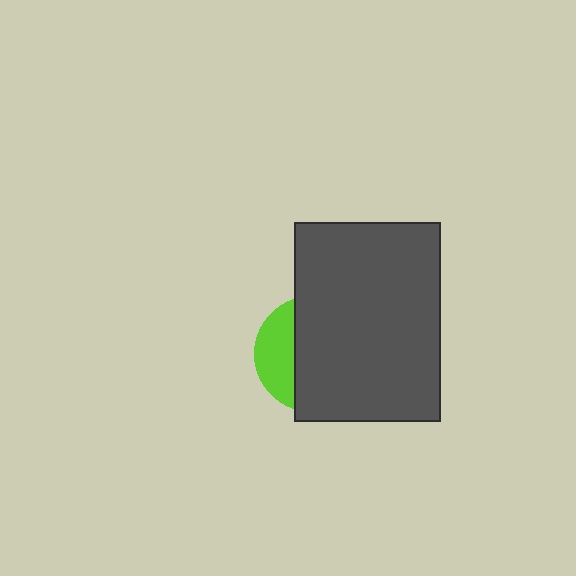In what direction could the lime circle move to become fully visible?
The lime circle could move left. That would shift it out from behind the dark gray rectangle entirely.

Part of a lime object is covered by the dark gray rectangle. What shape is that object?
It is a circle.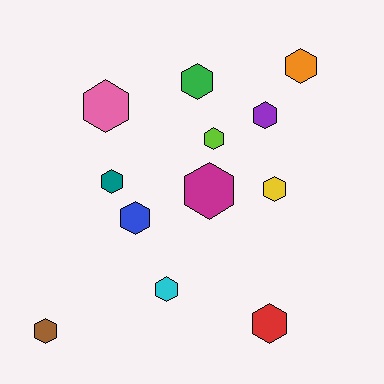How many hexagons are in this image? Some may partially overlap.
There are 12 hexagons.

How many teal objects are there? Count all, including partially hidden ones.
There is 1 teal object.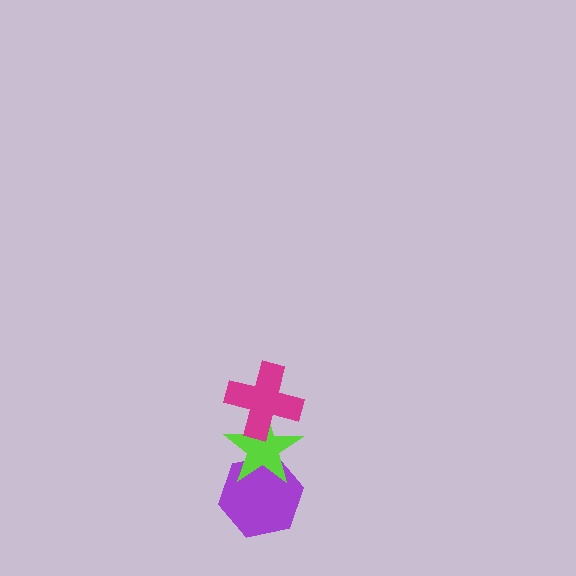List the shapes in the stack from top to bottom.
From top to bottom: the magenta cross, the lime star, the purple hexagon.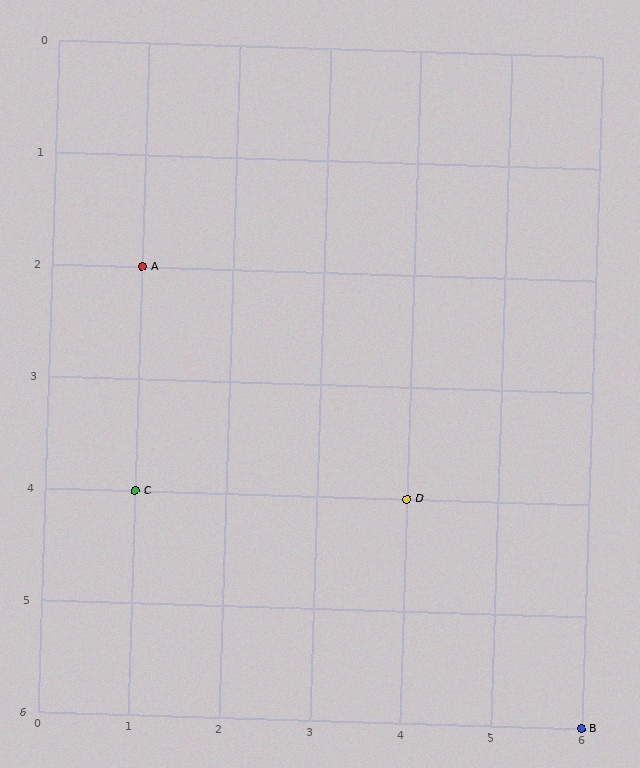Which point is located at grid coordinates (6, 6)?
Point B is at (6, 6).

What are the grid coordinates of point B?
Point B is at grid coordinates (6, 6).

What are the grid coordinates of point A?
Point A is at grid coordinates (1, 2).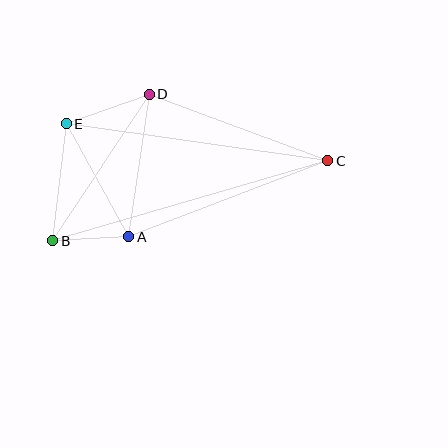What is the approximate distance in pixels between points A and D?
The distance between A and D is approximately 144 pixels.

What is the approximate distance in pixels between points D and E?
The distance between D and E is approximately 88 pixels.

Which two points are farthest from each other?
Points B and C are farthest from each other.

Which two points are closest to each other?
Points A and B are closest to each other.